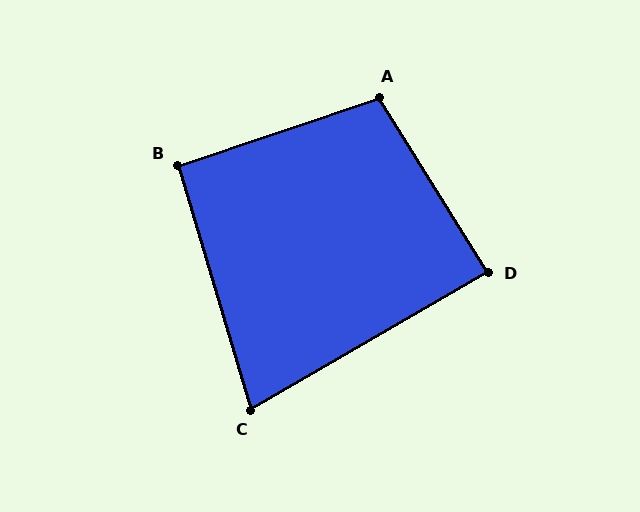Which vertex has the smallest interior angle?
C, at approximately 77 degrees.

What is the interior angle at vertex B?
Approximately 92 degrees (approximately right).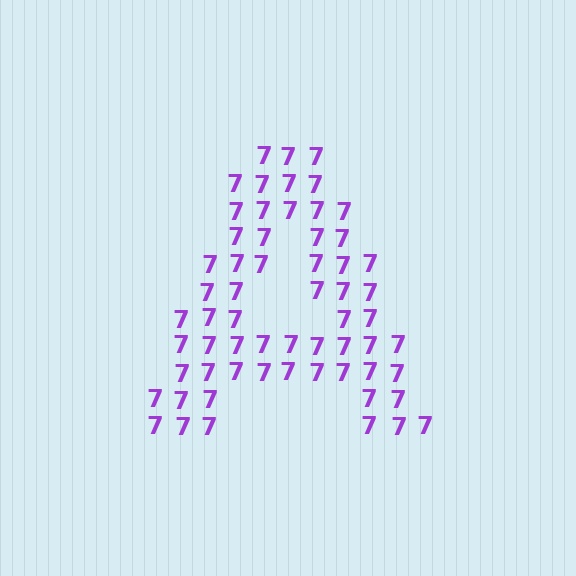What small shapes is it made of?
It is made of small digit 7's.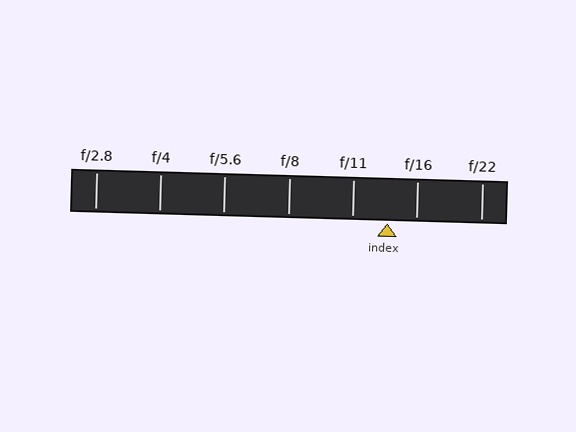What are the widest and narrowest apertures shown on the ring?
The widest aperture shown is f/2.8 and the narrowest is f/22.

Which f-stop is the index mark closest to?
The index mark is closest to f/16.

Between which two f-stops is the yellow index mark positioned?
The index mark is between f/11 and f/16.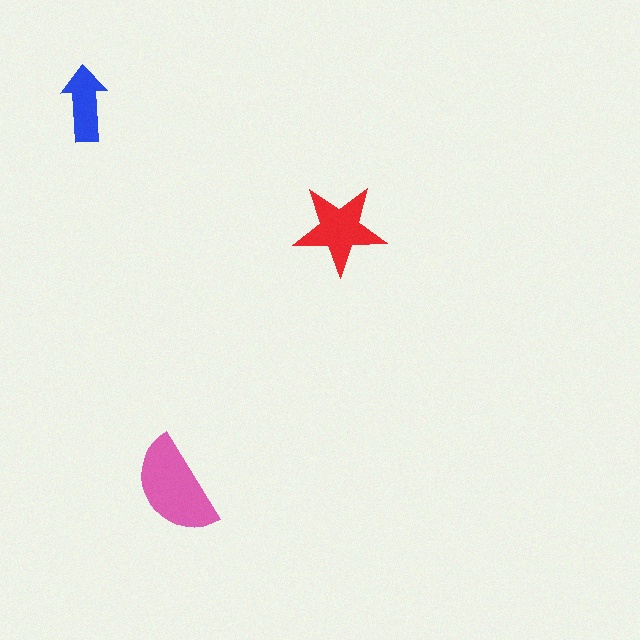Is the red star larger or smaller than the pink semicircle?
Smaller.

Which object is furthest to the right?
The red star is rightmost.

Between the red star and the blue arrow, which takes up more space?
The red star.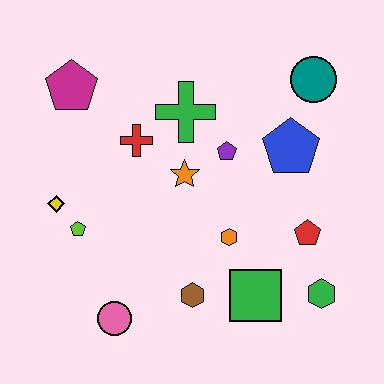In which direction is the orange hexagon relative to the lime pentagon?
The orange hexagon is to the right of the lime pentagon.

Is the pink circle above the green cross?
No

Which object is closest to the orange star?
The purple pentagon is closest to the orange star.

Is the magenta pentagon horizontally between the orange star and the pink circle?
No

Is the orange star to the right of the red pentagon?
No